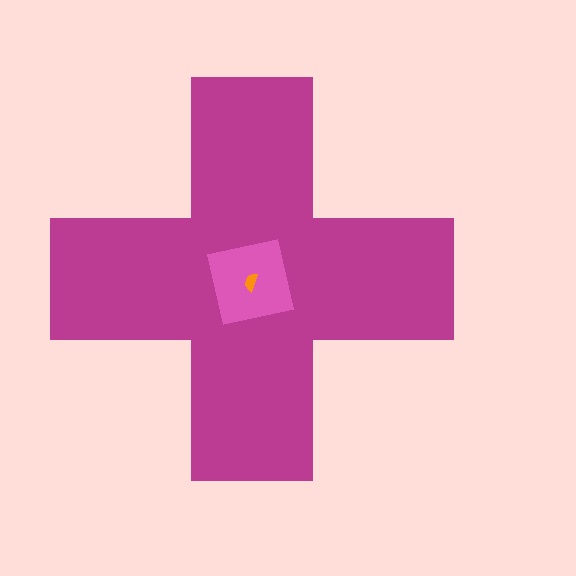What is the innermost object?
The orange semicircle.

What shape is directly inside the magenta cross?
The pink square.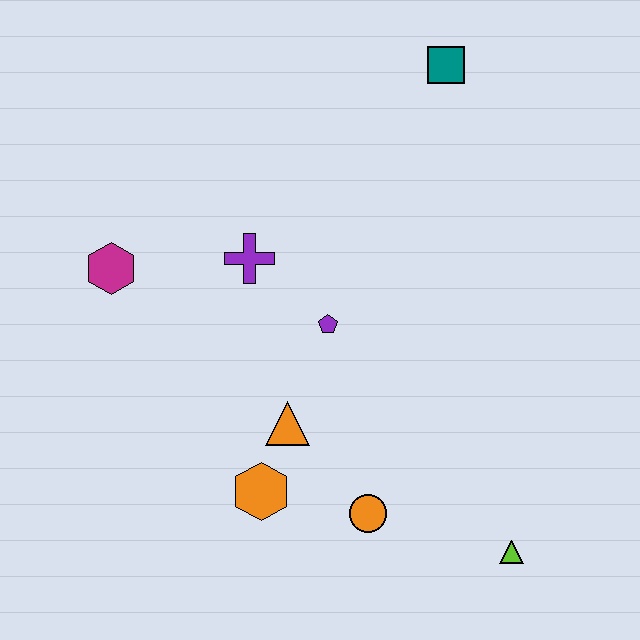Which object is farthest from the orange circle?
The teal square is farthest from the orange circle.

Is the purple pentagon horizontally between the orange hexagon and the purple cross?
No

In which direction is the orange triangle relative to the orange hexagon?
The orange triangle is above the orange hexagon.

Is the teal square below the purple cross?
No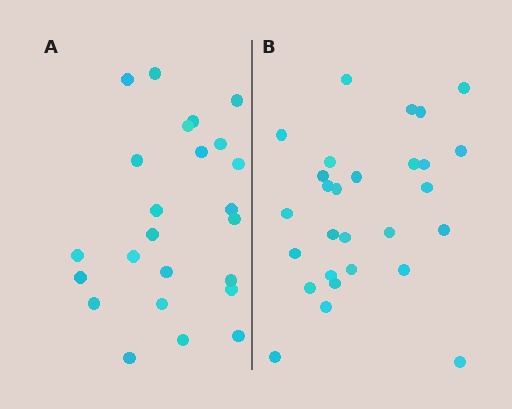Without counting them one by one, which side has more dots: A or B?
Region B (the right region) has more dots.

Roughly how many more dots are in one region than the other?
Region B has about 4 more dots than region A.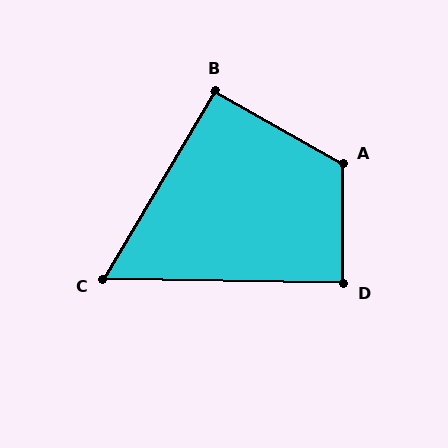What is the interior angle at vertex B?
Approximately 91 degrees (approximately right).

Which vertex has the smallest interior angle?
C, at approximately 60 degrees.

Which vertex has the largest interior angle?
A, at approximately 120 degrees.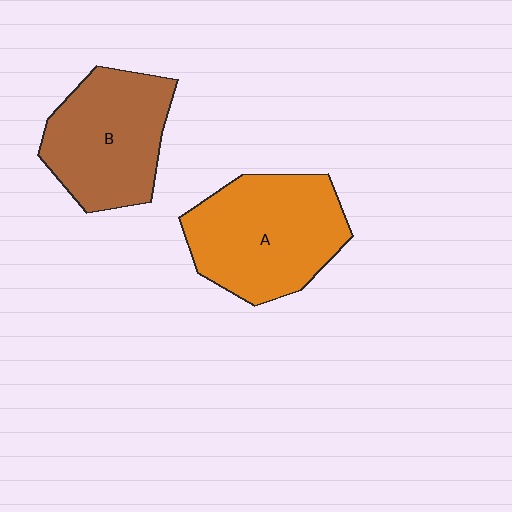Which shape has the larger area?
Shape A (orange).